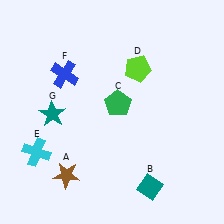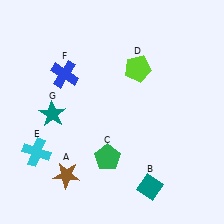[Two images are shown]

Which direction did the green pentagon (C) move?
The green pentagon (C) moved down.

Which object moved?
The green pentagon (C) moved down.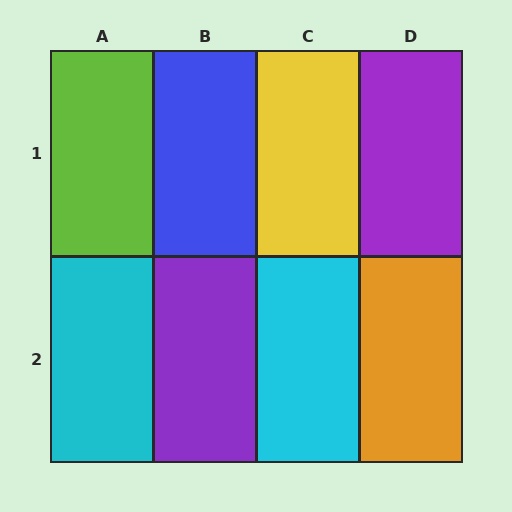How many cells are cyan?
2 cells are cyan.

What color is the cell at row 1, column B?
Blue.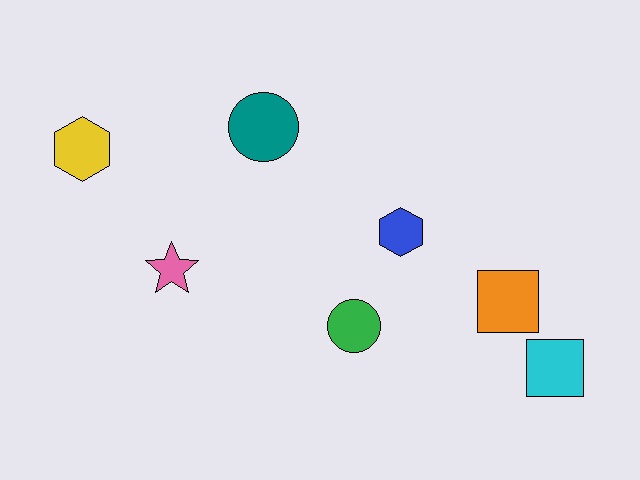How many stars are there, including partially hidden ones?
There is 1 star.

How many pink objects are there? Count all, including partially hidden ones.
There is 1 pink object.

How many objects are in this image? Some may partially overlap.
There are 7 objects.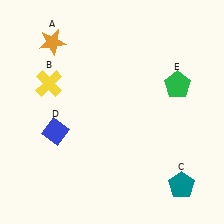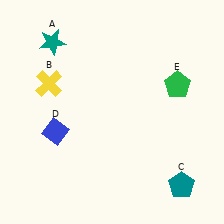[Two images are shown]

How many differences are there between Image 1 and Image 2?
There is 1 difference between the two images.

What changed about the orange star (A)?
In Image 1, A is orange. In Image 2, it changed to teal.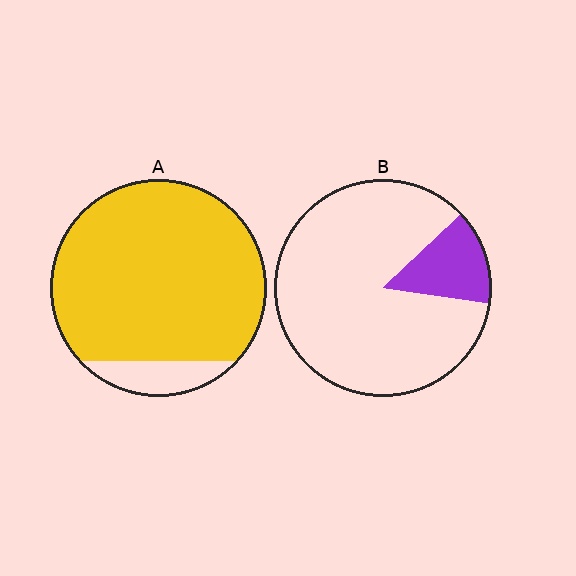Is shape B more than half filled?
No.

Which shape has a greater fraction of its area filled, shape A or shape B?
Shape A.